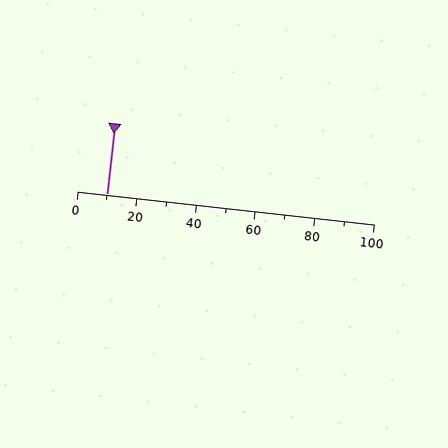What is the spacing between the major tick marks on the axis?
The major ticks are spaced 20 apart.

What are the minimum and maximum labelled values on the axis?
The axis runs from 0 to 100.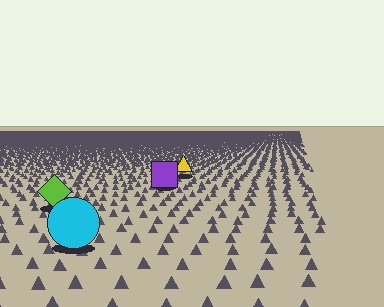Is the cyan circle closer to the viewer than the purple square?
Yes. The cyan circle is closer — you can tell from the texture gradient: the ground texture is coarser near it.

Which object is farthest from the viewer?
The yellow triangle is farthest from the viewer. It appears smaller and the ground texture around it is denser.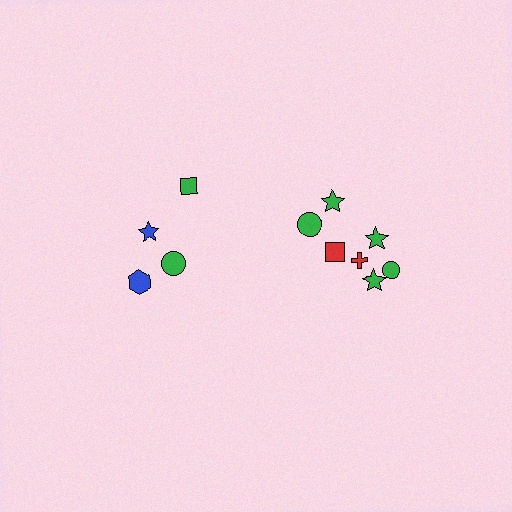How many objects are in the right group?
There are 7 objects.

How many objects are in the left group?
There are 4 objects.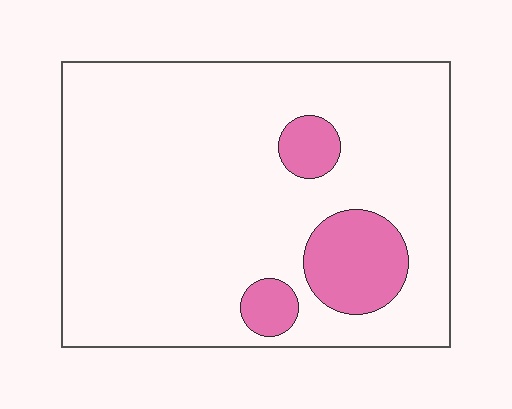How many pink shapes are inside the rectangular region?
3.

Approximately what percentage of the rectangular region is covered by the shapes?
Approximately 15%.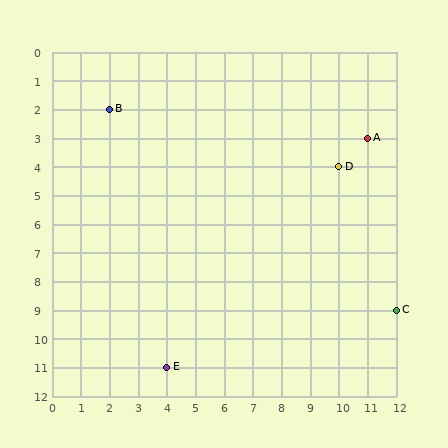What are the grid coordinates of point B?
Point B is at grid coordinates (2, 2).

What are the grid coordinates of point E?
Point E is at grid coordinates (4, 11).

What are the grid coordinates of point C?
Point C is at grid coordinates (12, 9).